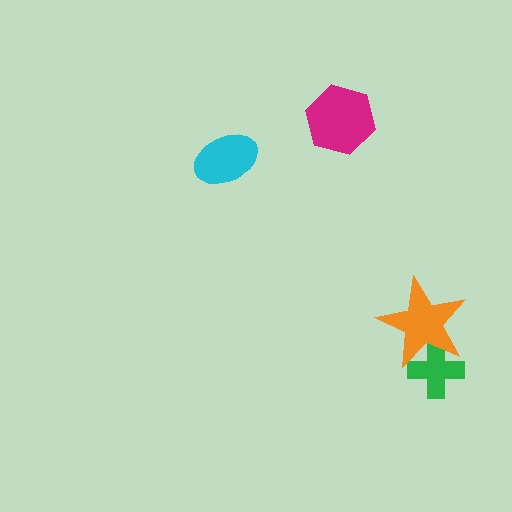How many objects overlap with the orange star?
1 object overlaps with the orange star.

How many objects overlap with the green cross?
1 object overlaps with the green cross.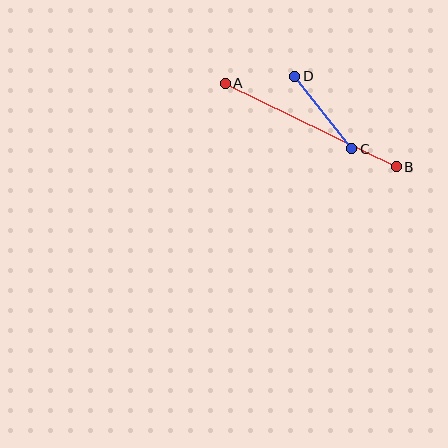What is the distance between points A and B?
The distance is approximately 191 pixels.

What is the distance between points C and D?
The distance is approximately 92 pixels.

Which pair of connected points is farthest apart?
Points A and B are farthest apart.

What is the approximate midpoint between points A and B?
The midpoint is at approximately (311, 125) pixels.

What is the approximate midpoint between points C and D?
The midpoint is at approximately (323, 113) pixels.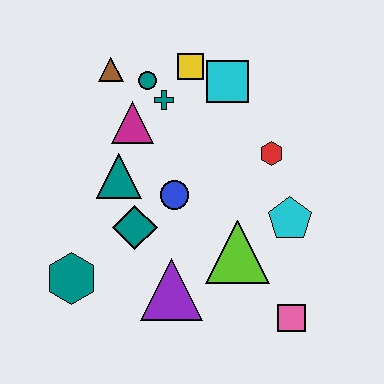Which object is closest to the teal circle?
The teal cross is closest to the teal circle.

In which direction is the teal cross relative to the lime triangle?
The teal cross is above the lime triangle.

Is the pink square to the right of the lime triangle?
Yes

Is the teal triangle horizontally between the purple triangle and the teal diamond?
No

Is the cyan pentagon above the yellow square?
No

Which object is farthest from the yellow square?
The pink square is farthest from the yellow square.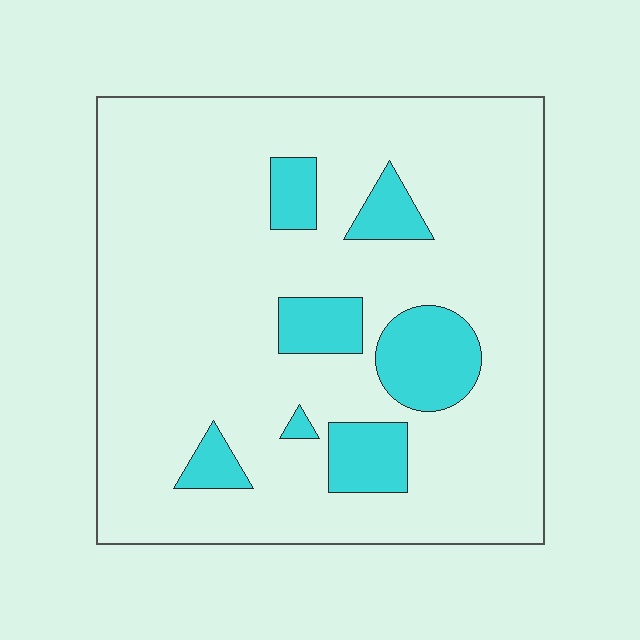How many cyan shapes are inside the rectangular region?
7.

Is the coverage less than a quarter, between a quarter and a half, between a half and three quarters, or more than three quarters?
Less than a quarter.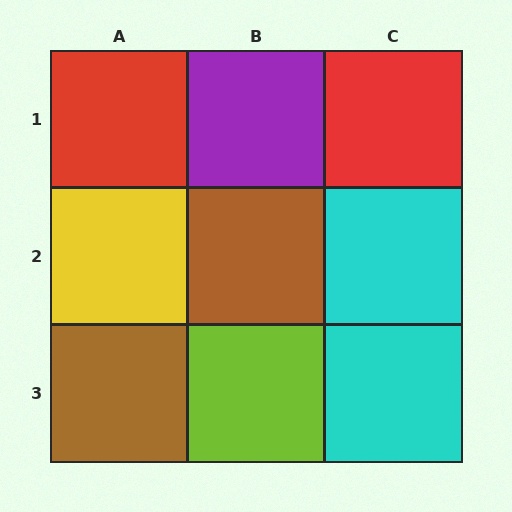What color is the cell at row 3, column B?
Lime.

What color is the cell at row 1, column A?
Red.